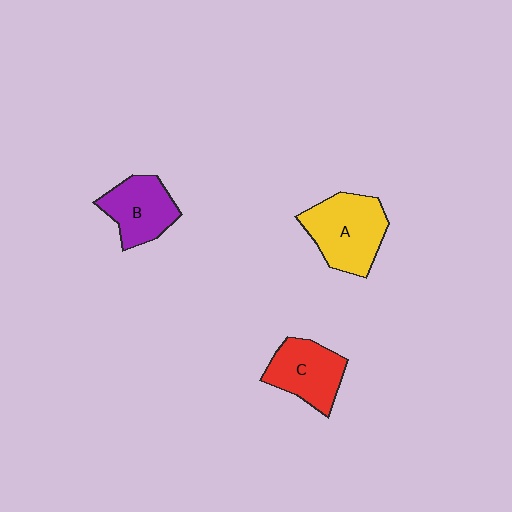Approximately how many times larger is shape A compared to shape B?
Approximately 1.3 times.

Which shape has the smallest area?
Shape B (purple).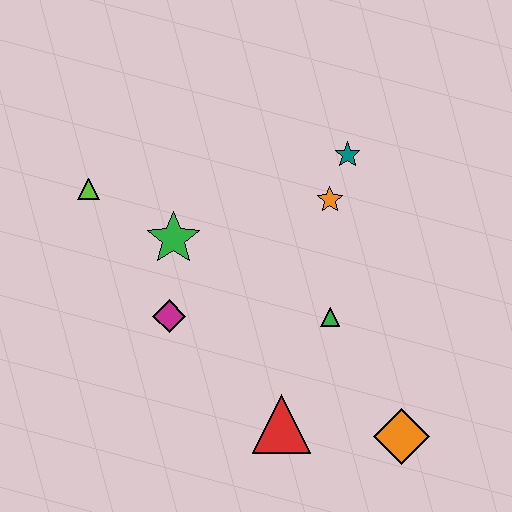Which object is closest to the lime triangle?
The green star is closest to the lime triangle.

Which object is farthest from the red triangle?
The lime triangle is farthest from the red triangle.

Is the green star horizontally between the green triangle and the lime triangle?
Yes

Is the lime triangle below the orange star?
No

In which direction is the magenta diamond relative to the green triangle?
The magenta diamond is to the left of the green triangle.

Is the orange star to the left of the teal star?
Yes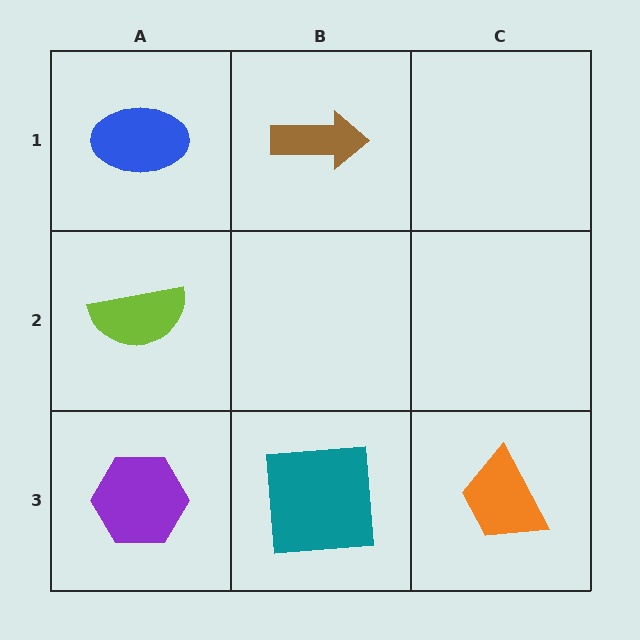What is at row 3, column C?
An orange trapezoid.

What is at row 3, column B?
A teal square.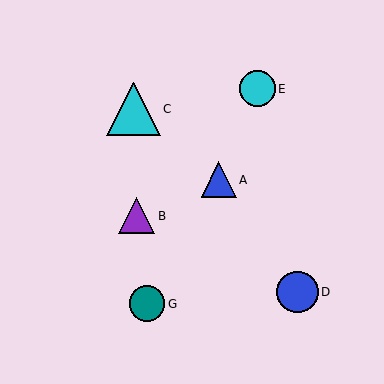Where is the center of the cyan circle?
The center of the cyan circle is at (258, 89).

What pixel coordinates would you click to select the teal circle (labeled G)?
Click at (147, 304) to select the teal circle G.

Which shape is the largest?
The cyan triangle (labeled C) is the largest.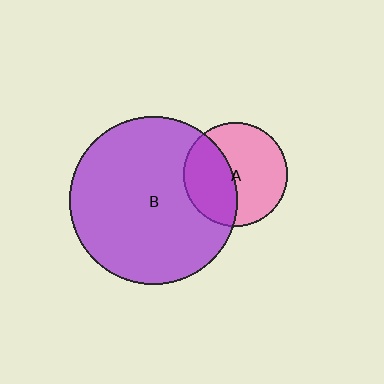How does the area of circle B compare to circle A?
Approximately 2.6 times.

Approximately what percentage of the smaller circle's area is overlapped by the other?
Approximately 40%.